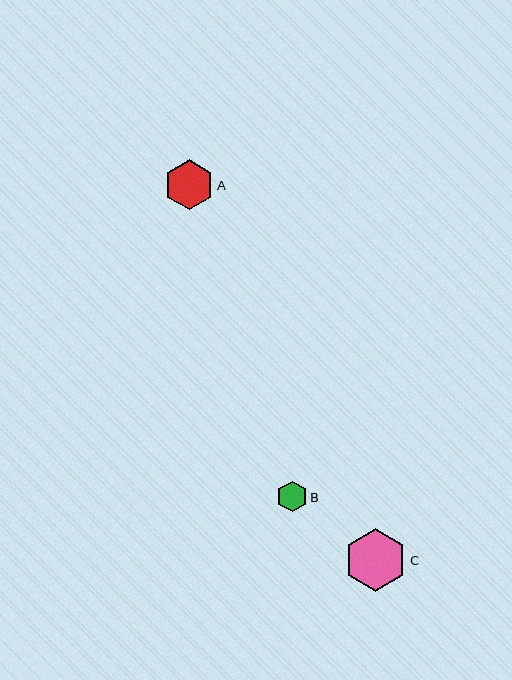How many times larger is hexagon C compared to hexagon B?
Hexagon C is approximately 2.0 times the size of hexagon B.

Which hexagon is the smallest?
Hexagon B is the smallest with a size of approximately 31 pixels.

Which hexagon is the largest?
Hexagon C is the largest with a size of approximately 63 pixels.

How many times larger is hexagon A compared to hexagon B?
Hexagon A is approximately 1.6 times the size of hexagon B.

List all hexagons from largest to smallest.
From largest to smallest: C, A, B.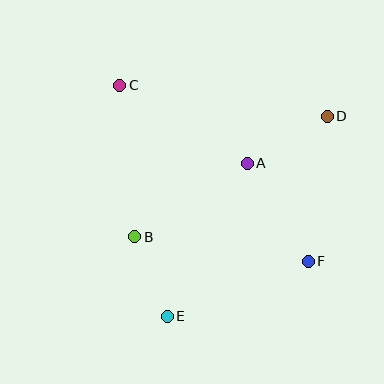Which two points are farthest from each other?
Points C and F are farthest from each other.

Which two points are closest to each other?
Points B and E are closest to each other.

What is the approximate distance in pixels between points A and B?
The distance between A and B is approximately 134 pixels.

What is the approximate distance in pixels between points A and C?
The distance between A and C is approximately 150 pixels.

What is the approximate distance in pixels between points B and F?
The distance between B and F is approximately 175 pixels.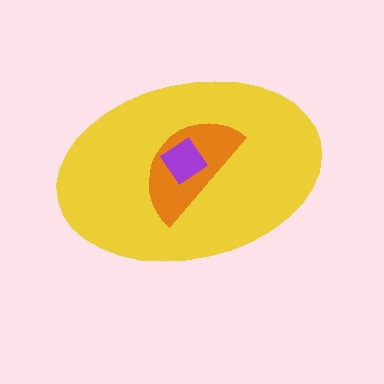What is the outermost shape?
The yellow ellipse.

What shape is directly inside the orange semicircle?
The purple diamond.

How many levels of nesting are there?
3.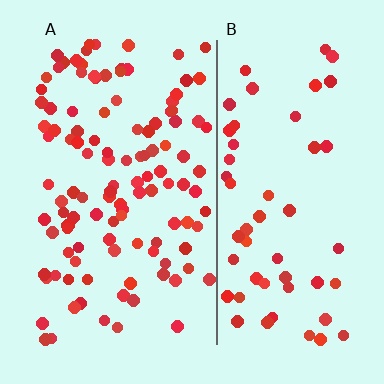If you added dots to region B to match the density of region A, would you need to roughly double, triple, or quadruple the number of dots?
Approximately double.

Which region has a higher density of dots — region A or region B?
A (the left).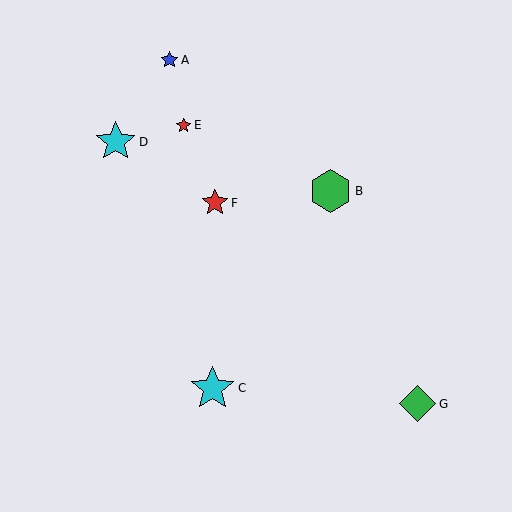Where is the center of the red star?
The center of the red star is at (215, 203).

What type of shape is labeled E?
Shape E is a red star.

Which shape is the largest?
The cyan star (labeled C) is the largest.